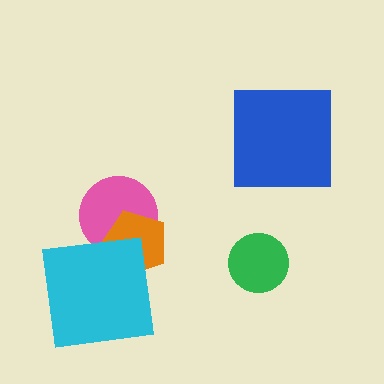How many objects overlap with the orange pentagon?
2 objects overlap with the orange pentagon.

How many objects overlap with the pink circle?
2 objects overlap with the pink circle.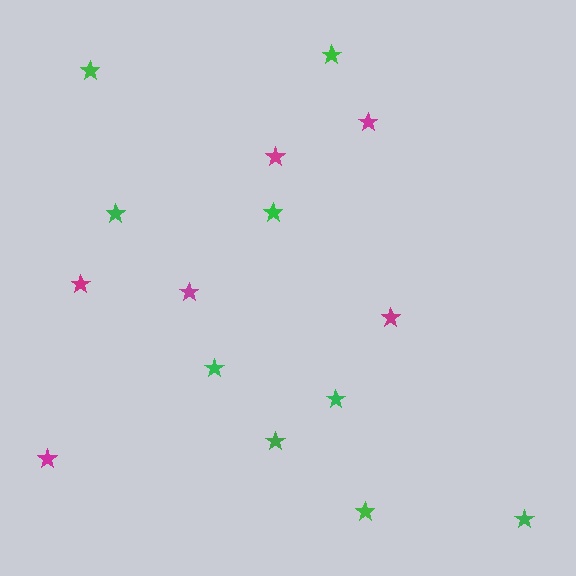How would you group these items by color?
There are 2 groups: one group of green stars (9) and one group of magenta stars (6).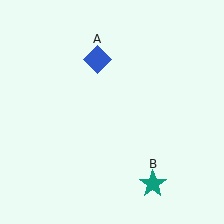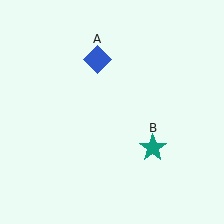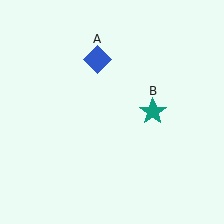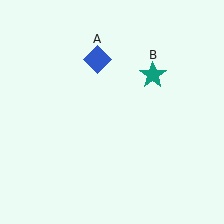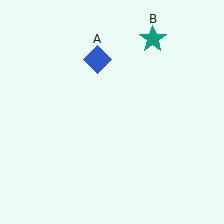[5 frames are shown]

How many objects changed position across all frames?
1 object changed position: teal star (object B).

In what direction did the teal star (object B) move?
The teal star (object B) moved up.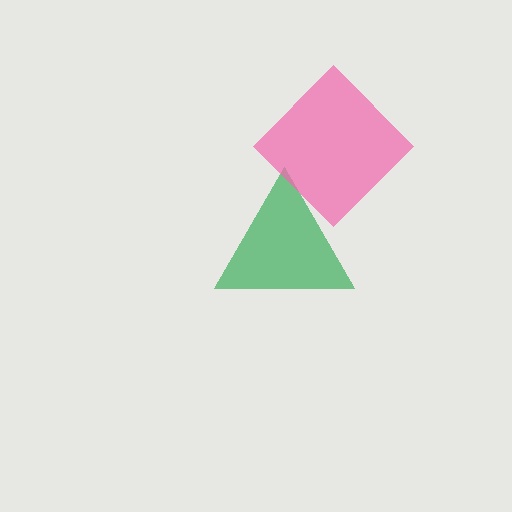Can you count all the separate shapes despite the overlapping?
Yes, there are 2 separate shapes.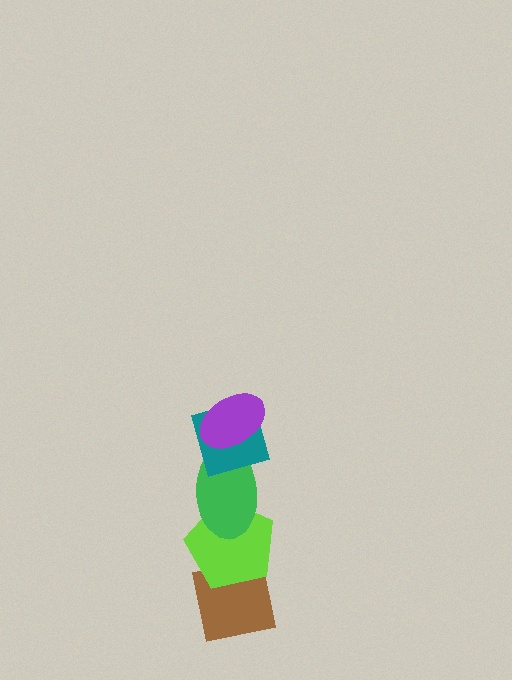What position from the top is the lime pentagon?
The lime pentagon is 4th from the top.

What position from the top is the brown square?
The brown square is 5th from the top.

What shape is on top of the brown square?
The lime pentagon is on top of the brown square.